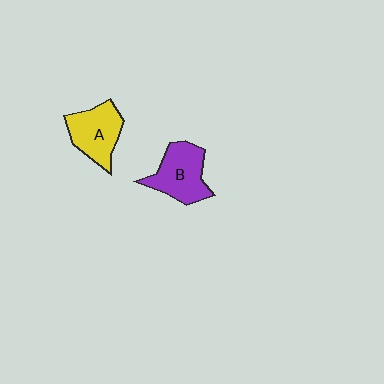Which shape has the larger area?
Shape B (purple).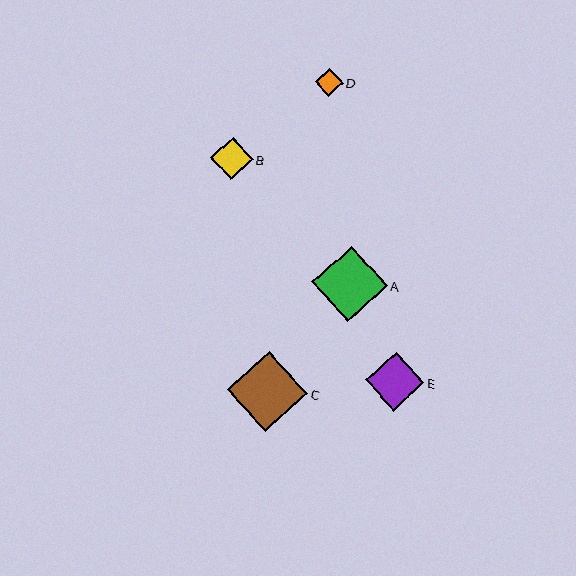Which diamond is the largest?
Diamond C is the largest with a size of approximately 81 pixels.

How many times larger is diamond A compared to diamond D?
Diamond A is approximately 2.7 times the size of diamond D.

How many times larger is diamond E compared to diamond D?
Diamond E is approximately 2.1 times the size of diamond D.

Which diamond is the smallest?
Diamond D is the smallest with a size of approximately 27 pixels.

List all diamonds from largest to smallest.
From largest to smallest: C, A, E, B, D.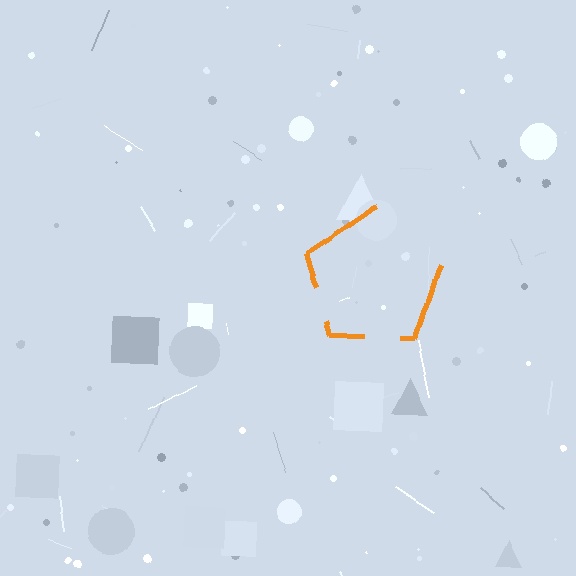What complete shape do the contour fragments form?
The contour fragments form a pentagon.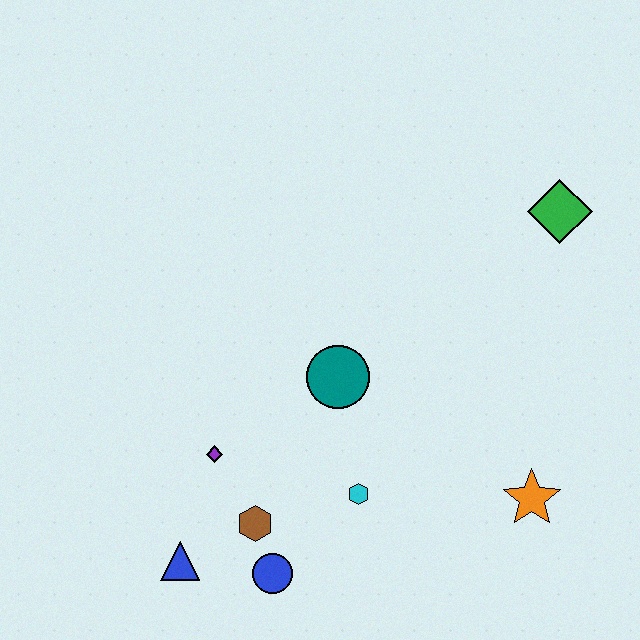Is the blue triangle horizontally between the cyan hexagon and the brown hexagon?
No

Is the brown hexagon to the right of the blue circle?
No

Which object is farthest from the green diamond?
The blue triangle is farthest from the green diamond.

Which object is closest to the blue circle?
The brown hexagon is closest to the blue circle.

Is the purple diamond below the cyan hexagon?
No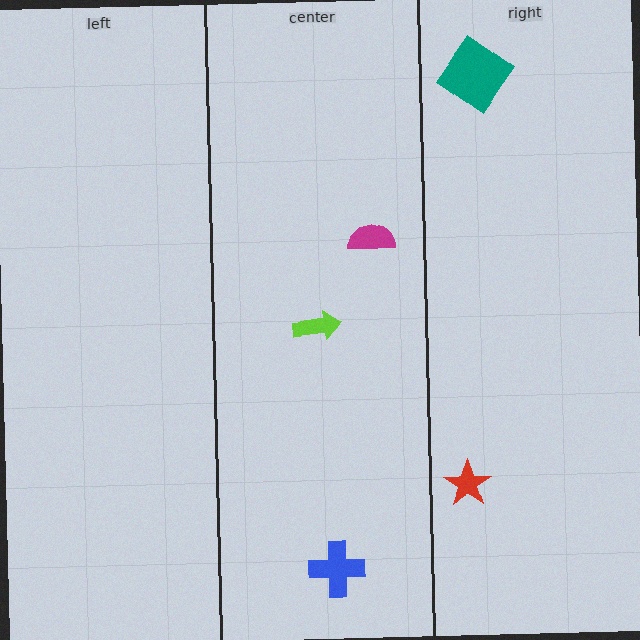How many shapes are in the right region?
2.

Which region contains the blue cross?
The center region.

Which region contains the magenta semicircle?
The center region.